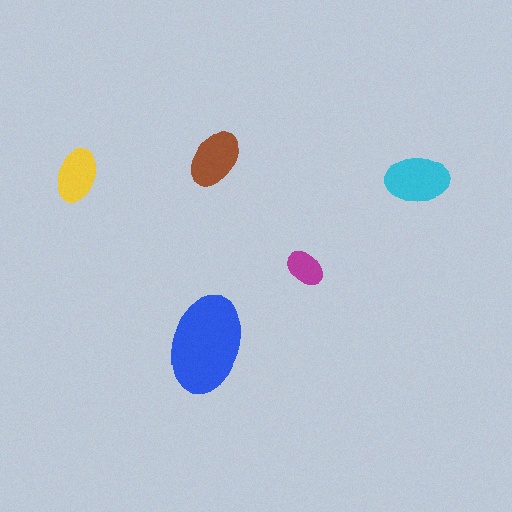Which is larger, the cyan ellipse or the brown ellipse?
The cyan one.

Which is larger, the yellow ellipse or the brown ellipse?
The brown one.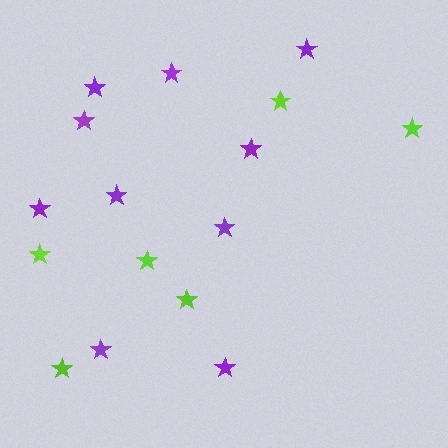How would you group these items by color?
There are 2 groups: one group of purple stars (10) and one group of lime stars (6).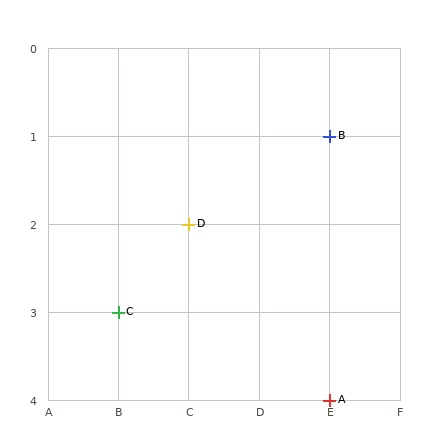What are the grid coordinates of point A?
Point A is at grid coordinates (E, 4).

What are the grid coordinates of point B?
Point B is at grid coordinates (E, 1).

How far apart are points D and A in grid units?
Points D and A are 2 columns and 2 rows apart (about 2.8 grid units diagonally).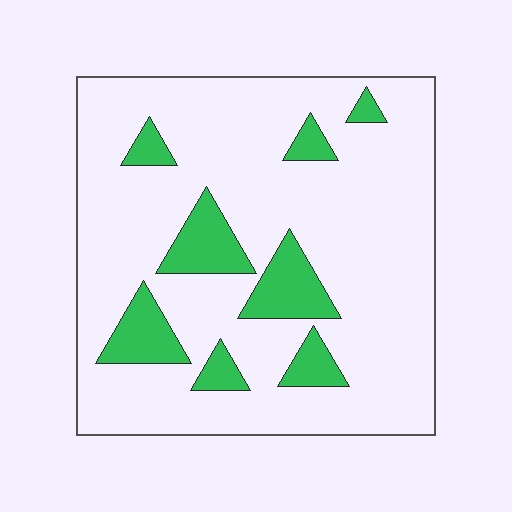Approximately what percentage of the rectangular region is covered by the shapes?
Approximately 15%.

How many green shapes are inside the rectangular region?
8.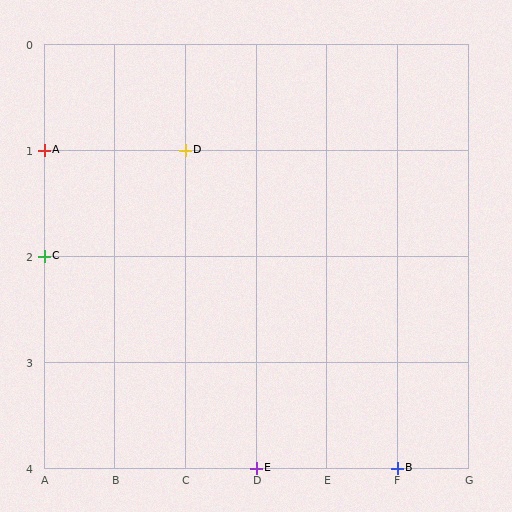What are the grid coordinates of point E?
Point E is at grid coordinates (D, 4).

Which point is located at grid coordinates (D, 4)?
Point E is at (D, 4).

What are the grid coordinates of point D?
Point D is at grid coordinates (C, 1).